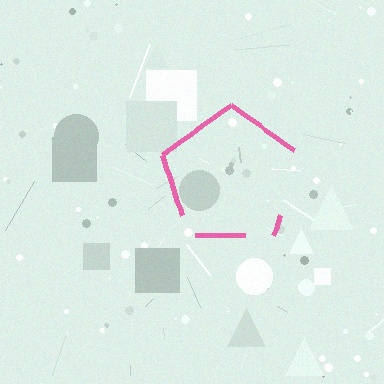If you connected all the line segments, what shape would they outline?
They would outline a pentagon.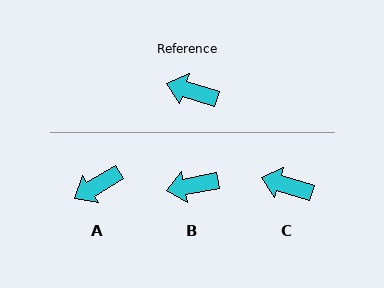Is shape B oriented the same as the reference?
No, it is off by about 28 degrees.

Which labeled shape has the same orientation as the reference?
C.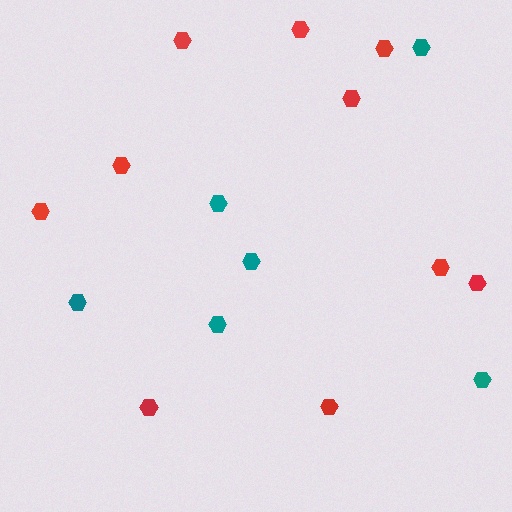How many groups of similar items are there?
There are 2 groups: one group of teal hexagons (6) and one group of red hexagons (10).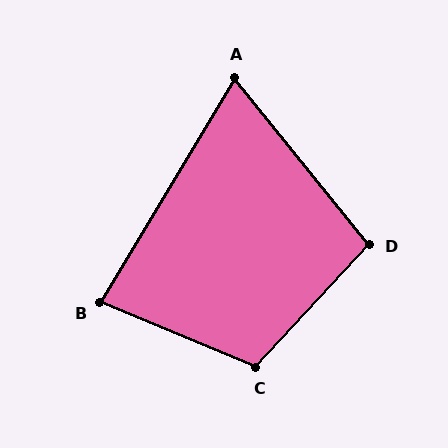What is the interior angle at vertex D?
Approximately 98 degrees (obtuse).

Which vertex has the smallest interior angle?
A, at approximately 70 degrees.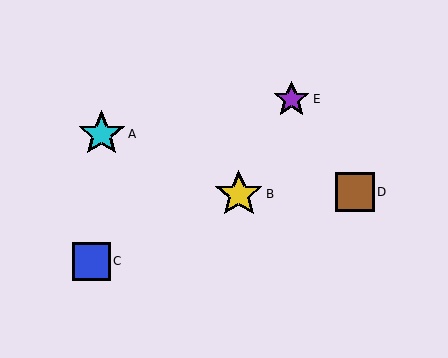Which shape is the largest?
The yellow star (labeled B) is the largest.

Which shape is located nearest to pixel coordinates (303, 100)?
The purple star (labeled E) at (292, 99) is nearest to that location.